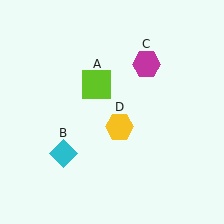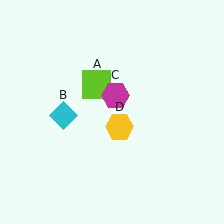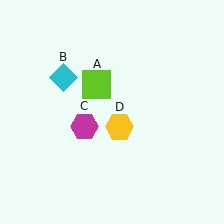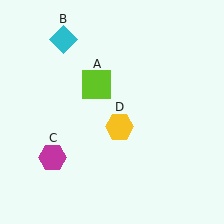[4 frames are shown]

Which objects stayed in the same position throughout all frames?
Lime square (object A) and yellow hexagon (object D) remained stationary.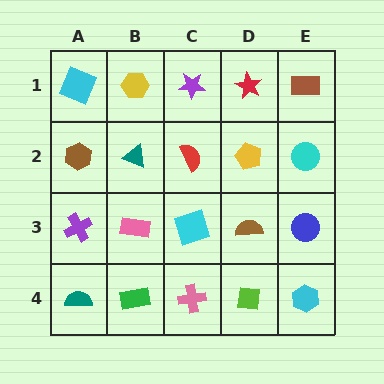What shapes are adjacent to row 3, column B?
A teal triangle (row 2, column B), a green rectangle (row 4, column B), a purple cross (row 3, column A), a cyan square (row 3, column C).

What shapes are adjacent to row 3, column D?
A yellow pentagon (row 2, column D), a lime square (row 4, column D), a cyan square (row 3, column C), a blue circle (row 3, column E).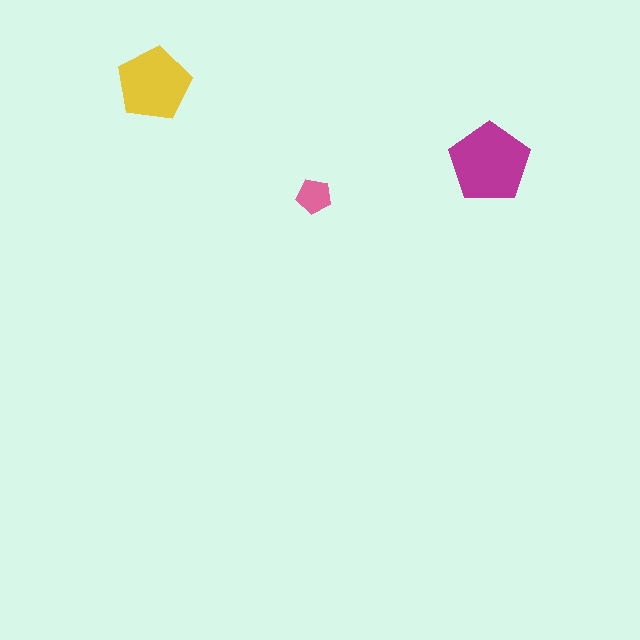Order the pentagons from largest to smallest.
the magenta one, the yellow one, the pink one.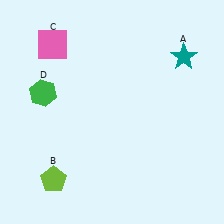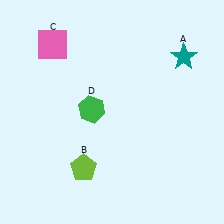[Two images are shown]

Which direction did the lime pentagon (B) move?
The lime pentagon (B) moved right.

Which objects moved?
The objects that moved are: the lime pentagon (B), the green hexagon (D).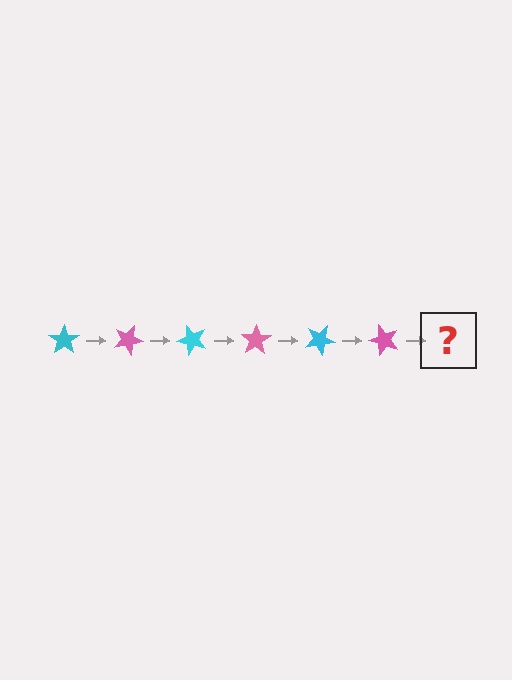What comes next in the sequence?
The next element should be a cyan star, rotated 150 degrees from the start.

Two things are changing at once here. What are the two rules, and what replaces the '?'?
The two rules are that it rotates 25 degrees each step and the color cycles through cyan and pink. The '?' should be a cyan star, rotated 150 degrees from the start.